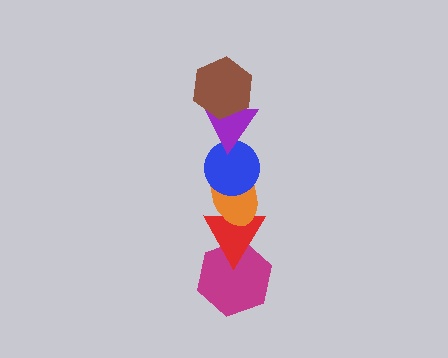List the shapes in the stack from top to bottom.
From top to bottom: the brown hexagon, the purple triangle, the blue circle, the orange ellipse, the red triangle, the magenta hexagon.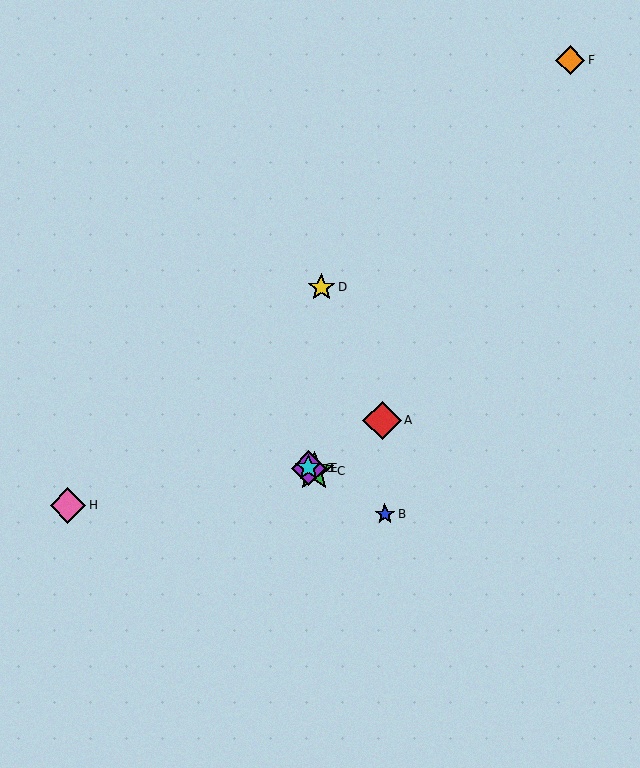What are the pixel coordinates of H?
Object H is at (68, 505).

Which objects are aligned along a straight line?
Objects B, C, E, G are aligned along a straight line.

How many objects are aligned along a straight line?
4 objects (B, C, E, G) are aligned along a straight line.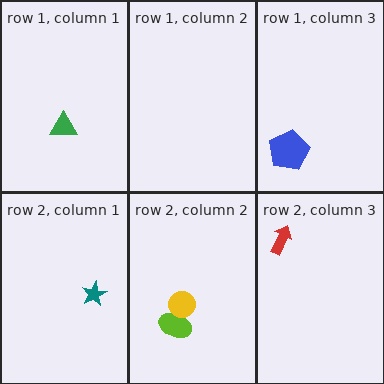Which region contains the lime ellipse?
The row 2, column 2 region.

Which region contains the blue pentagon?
The row 1, column 3 region.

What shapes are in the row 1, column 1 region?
The green triangle.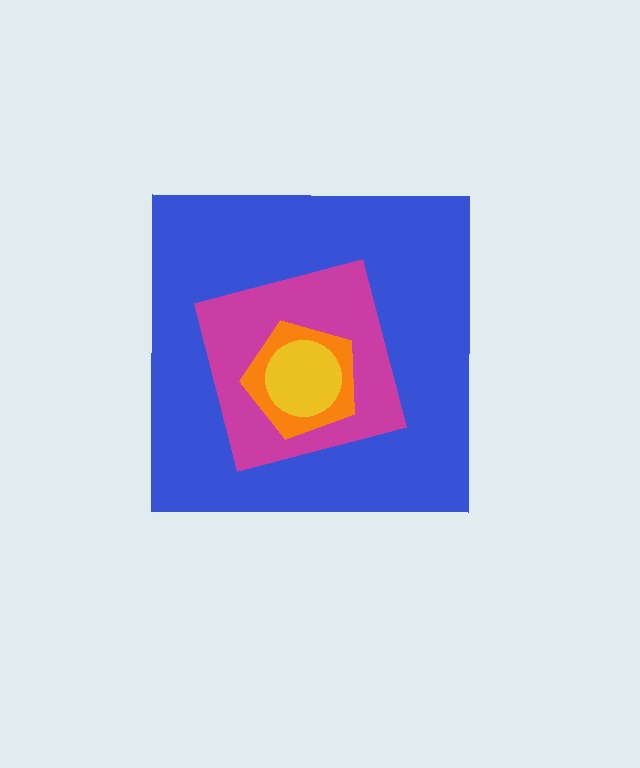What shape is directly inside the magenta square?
The orange pentagon.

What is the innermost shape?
The yellow circle.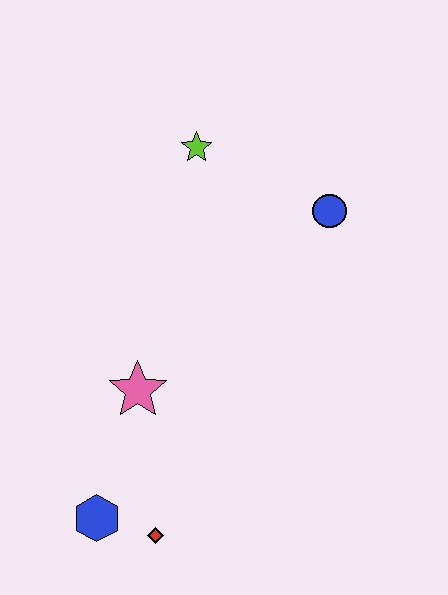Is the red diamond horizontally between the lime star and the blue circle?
No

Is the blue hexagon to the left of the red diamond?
Yes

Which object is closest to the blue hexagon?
The red diamond is closest to the blue hexagon.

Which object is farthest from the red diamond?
The lime star is farthest from the red diamond.